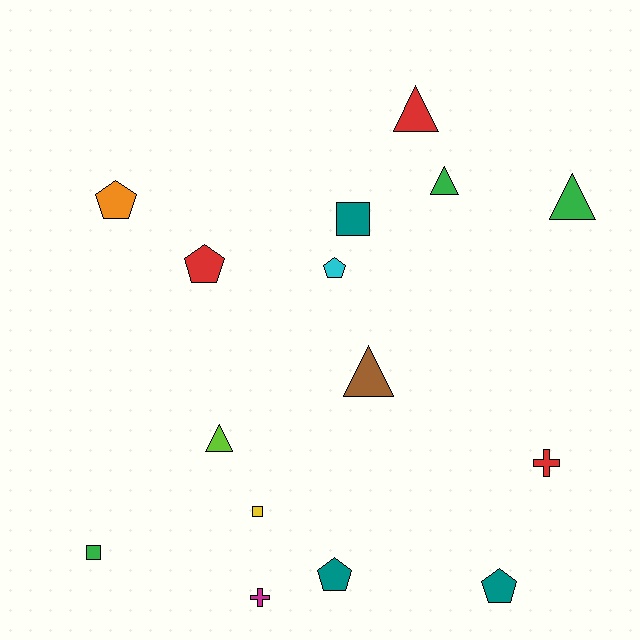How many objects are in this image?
There are 15 objects.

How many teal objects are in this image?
There are 3 teal objects.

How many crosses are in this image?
There are 2 crosses.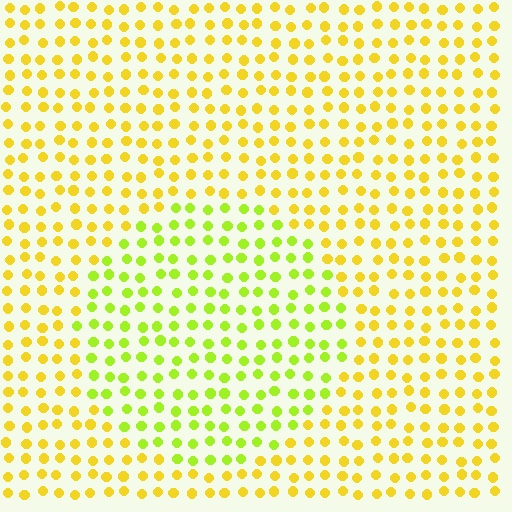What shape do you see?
I see a circle.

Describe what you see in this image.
The image is filled with small yellow elements in a uniform arrangement. A circle-shaped region is visible where the elements are tinted to a slightly different hue, forming a subtle color boundary.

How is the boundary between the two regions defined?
The boundary is defined purely by a slight shift in hue (about 33 degrees). Spacing, size, and orientation are identical on both sides.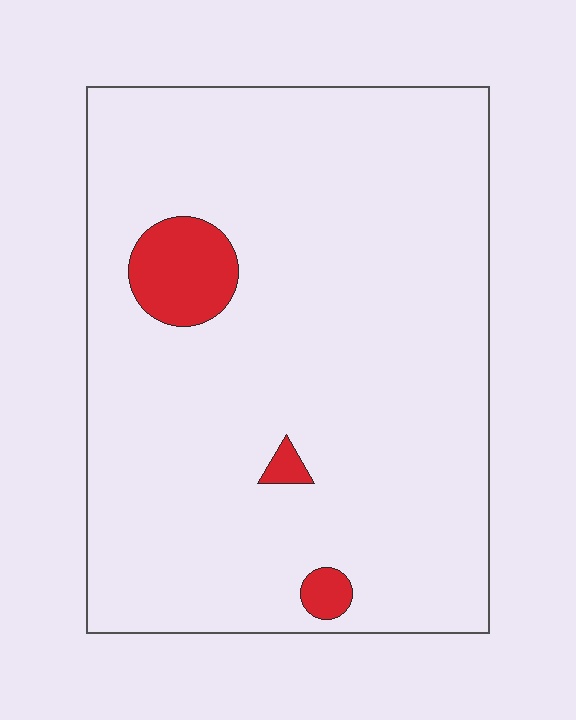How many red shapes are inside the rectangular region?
3.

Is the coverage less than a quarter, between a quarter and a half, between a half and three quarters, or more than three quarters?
Less than a quarter.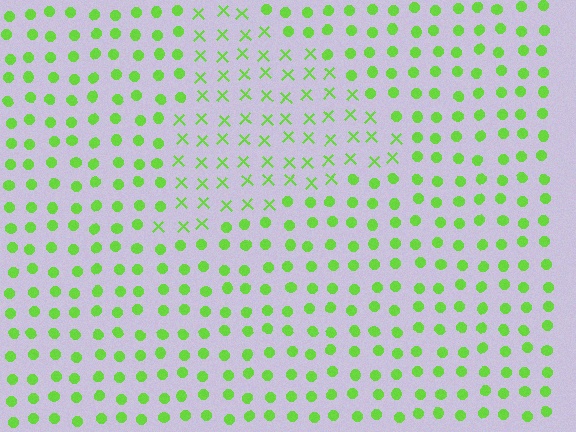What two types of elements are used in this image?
The image uses X marks inside the triangle region and circles outside it.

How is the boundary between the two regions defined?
The boundary is defined by a change in element shape: X marks inside vs. circles outside. All elements share the same color and spacing.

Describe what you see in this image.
The image is filled with small lime elements arranged in a uniform grid. A triangle-shaped region contains X marks, while the surrounding area contains circles. The boundary is defined purely by the change in element shape.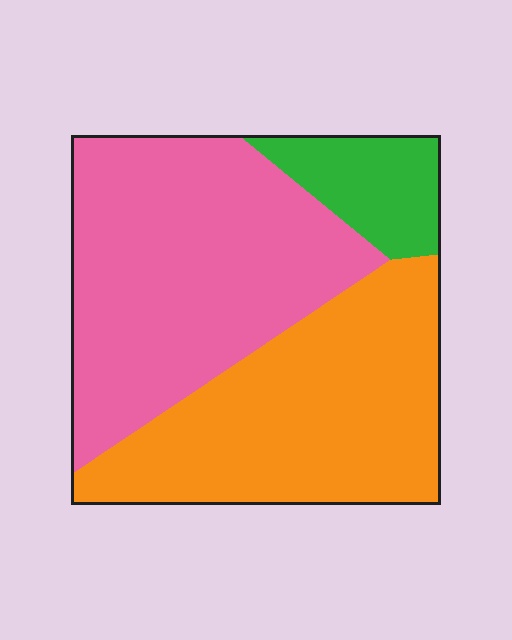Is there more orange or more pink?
Pink.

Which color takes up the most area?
Pink, at roughly 45%.